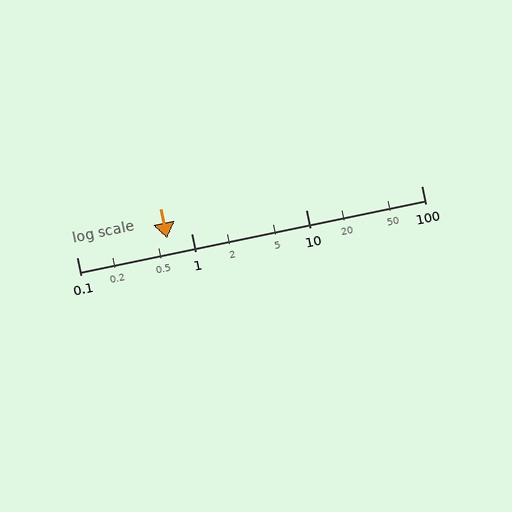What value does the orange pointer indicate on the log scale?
The pointer indicates approximately 0.61.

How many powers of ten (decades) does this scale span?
The scale spans 3 decades, from 0.1 to 100.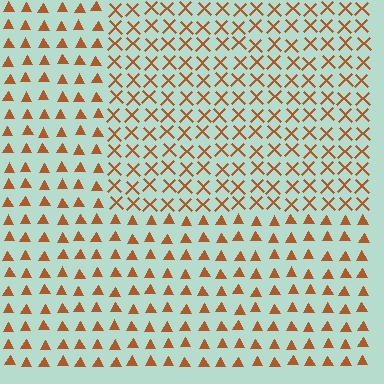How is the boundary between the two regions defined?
The boundary is defined by a change in element shape: X marks inside vs. triangles outside. All elements share the same color and spacing.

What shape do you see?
I see a rectangle.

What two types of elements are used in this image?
The image uses X marks inside the rectangle region and triangles outside it.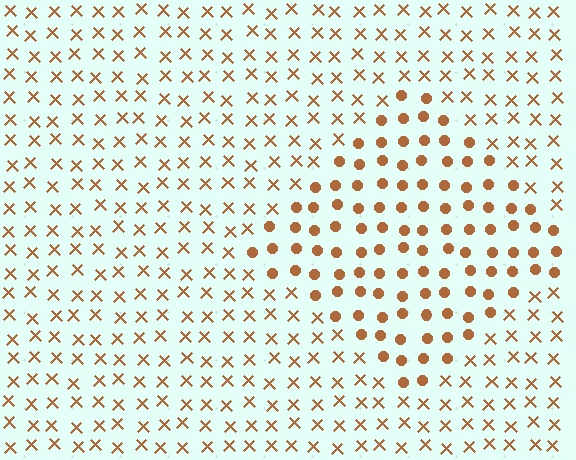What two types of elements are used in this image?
The image uses circles inside the diamond region and X marks outside it.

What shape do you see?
I see a diamond.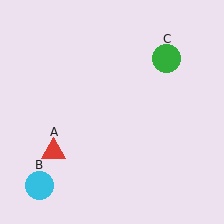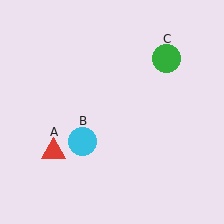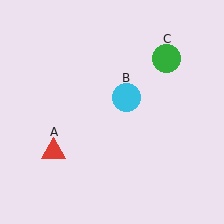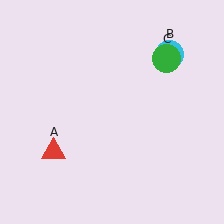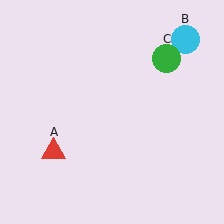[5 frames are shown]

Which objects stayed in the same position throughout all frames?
Red triangle (object A) and green circle (object C) remained stationary.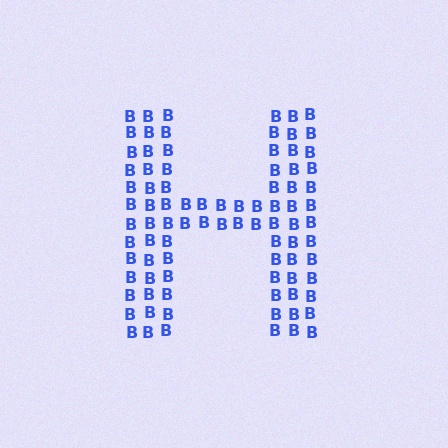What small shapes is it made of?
It is made of small letter B's.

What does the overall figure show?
The overall figure shows the letter H.